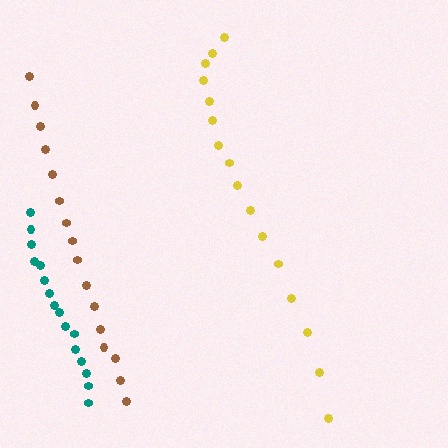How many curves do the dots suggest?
There are 3 distinct paths.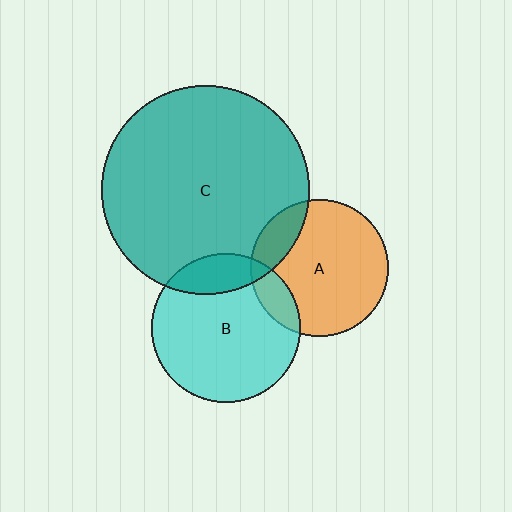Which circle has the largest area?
Circle C (teal).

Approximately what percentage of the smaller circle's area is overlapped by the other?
Approximately 15%.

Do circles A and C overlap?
Yes.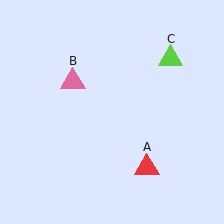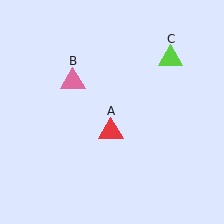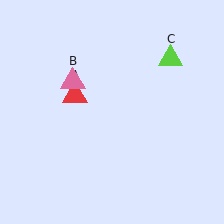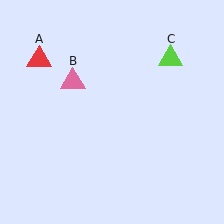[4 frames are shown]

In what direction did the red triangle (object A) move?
The red triangle (object A) moved up and to the left.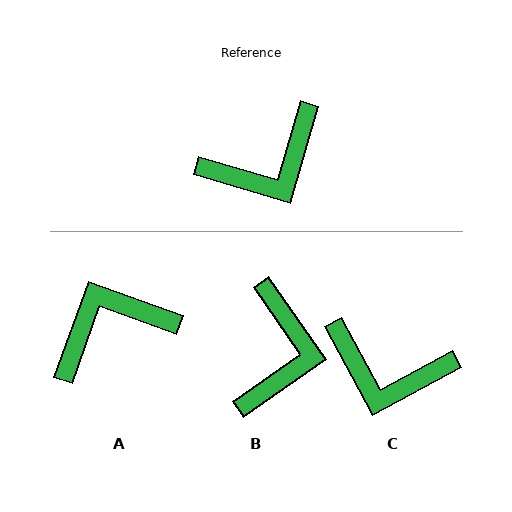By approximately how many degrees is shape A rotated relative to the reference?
Approximately 177 degrees counter-clockwise.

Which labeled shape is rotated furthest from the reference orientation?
A, about 177 degrees away.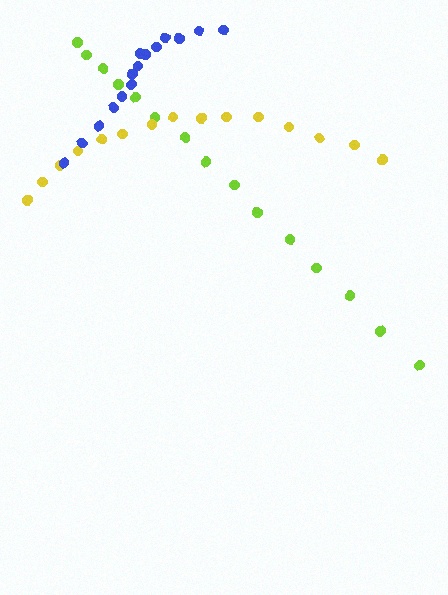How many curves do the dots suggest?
There are 3 distinct paths.